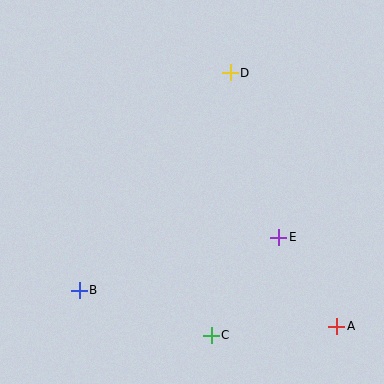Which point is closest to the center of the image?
Point E at (279, 237) is closest to the center.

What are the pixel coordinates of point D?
Point D is at (230, 73).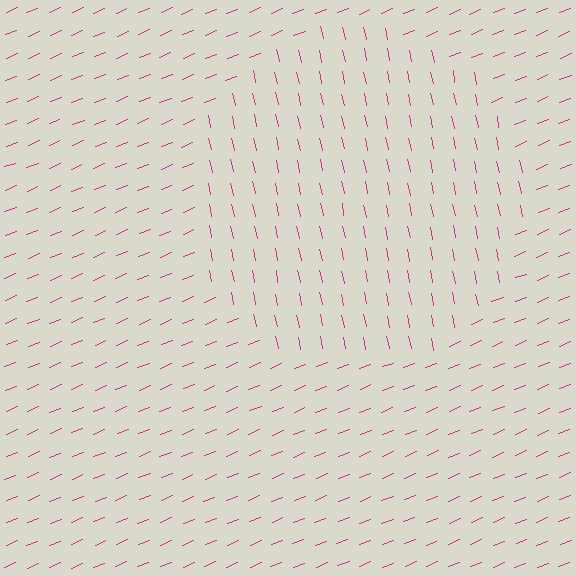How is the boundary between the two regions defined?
The boundary is defined purely by a change in line orientation (approximately 80 degrees difference). All lines are the same color and thickness.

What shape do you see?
I see a circle.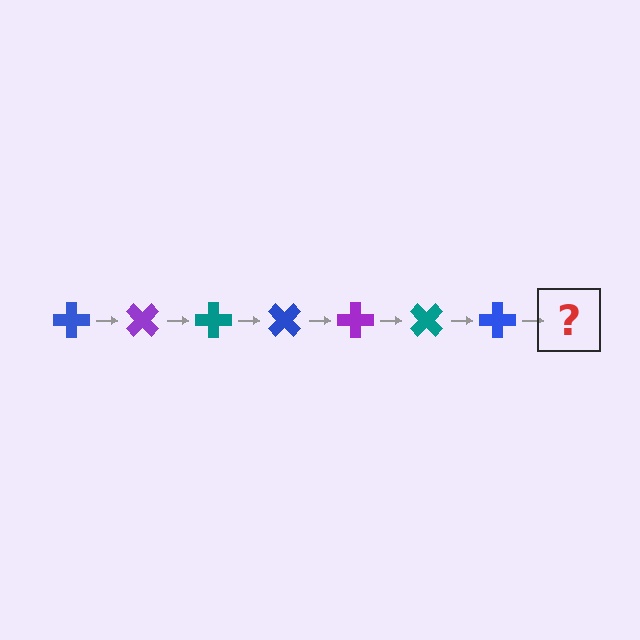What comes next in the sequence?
The next element should be a purple cross, rotated 315 degrees from the start.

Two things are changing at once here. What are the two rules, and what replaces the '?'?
The two rules are that it rotates 45 degrees each step and the color cycles through blue, purple, and teal. The '?' should be a purple cross, rotated 315 degrees from the start.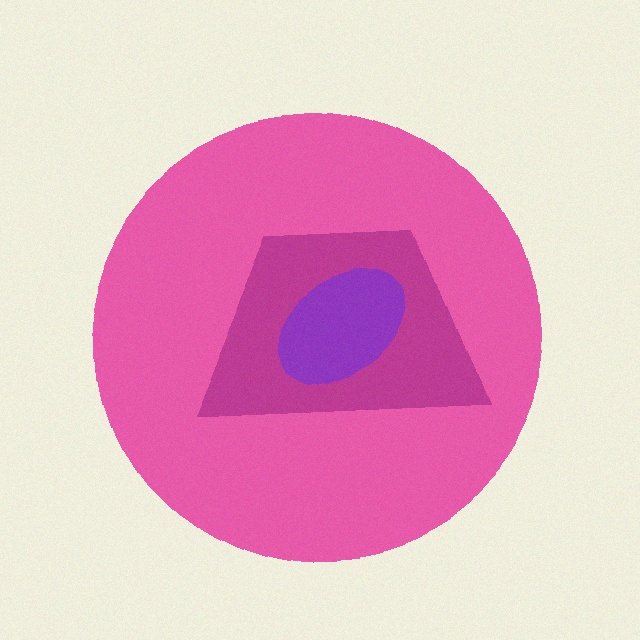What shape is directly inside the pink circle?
The magenta trapezoid.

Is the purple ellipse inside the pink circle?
Yes.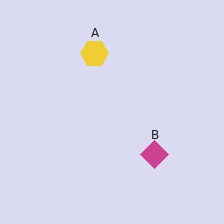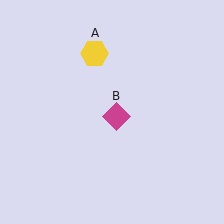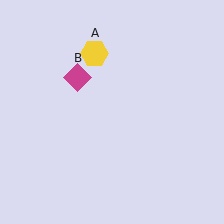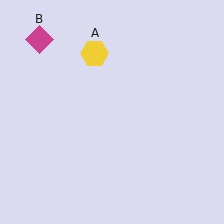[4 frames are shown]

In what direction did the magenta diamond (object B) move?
The magenta diamond (object B) moved up and to the left.